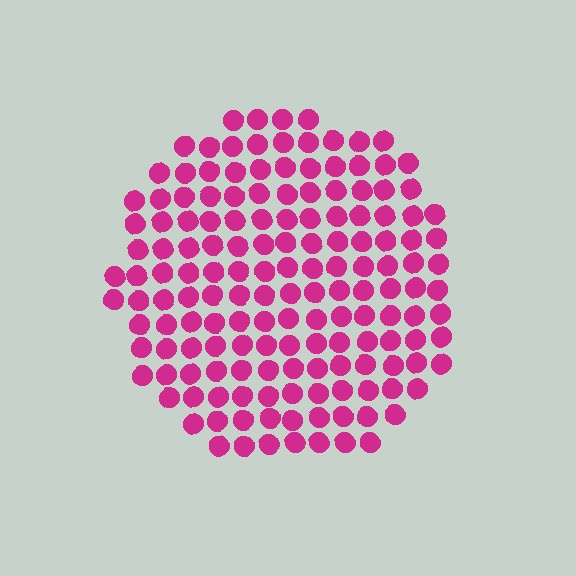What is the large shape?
The large shape is a circle.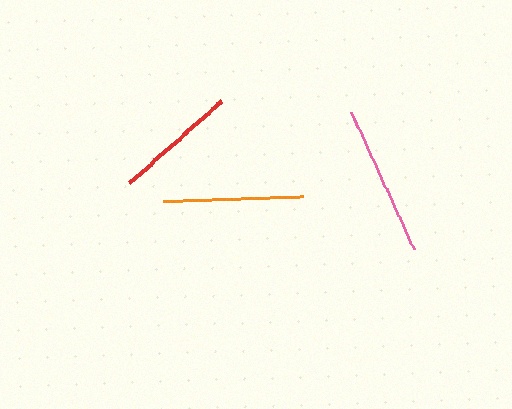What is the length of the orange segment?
The orange segment is approximately 140 pixels long.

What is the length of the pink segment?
The pink segment is approximately 150 pixels long.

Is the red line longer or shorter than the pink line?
The pink line is longer than the red line.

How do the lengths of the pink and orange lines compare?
The pink and orange lines are approximately the same length.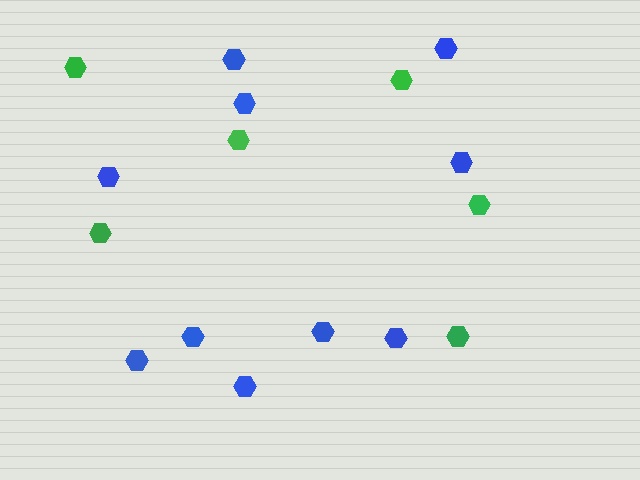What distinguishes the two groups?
There are 2 groups: one group of blue hexagons (10) and one group of green hexagons (6).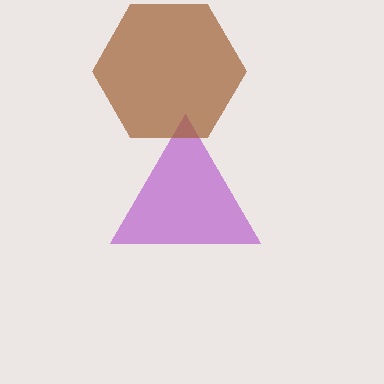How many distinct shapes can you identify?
There are 2 distinct shapes: a purple triangle, a brown hexagon.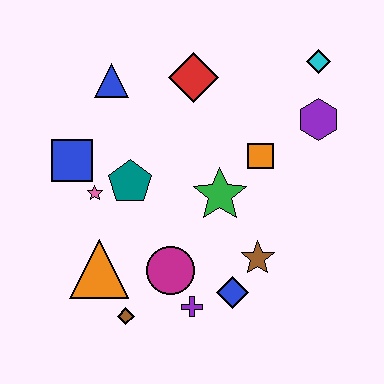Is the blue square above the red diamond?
No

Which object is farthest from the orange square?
The brown diamond is farthest from the orange square.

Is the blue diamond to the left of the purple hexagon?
Yes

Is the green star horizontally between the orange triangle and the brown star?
Yes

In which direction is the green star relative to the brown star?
The green star is above the brown star.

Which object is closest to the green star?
The orange square is closest to the green star.